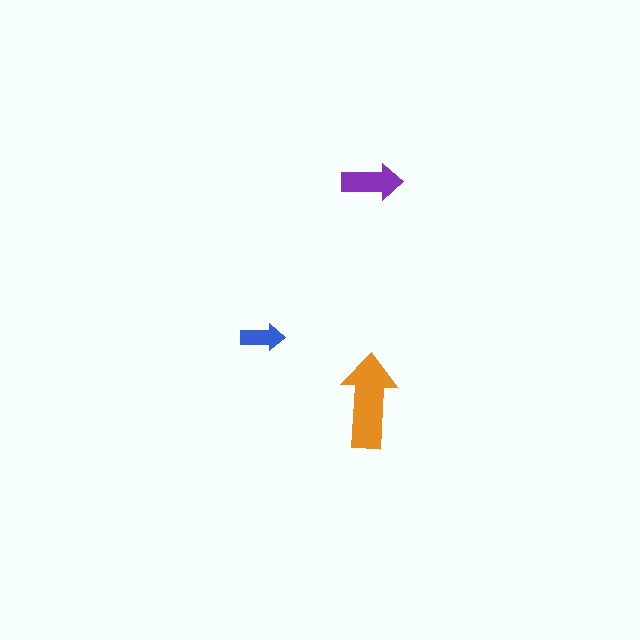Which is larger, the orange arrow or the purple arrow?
The orange one.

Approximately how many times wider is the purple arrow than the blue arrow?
About 1.5 times wider.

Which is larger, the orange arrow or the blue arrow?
The orange one.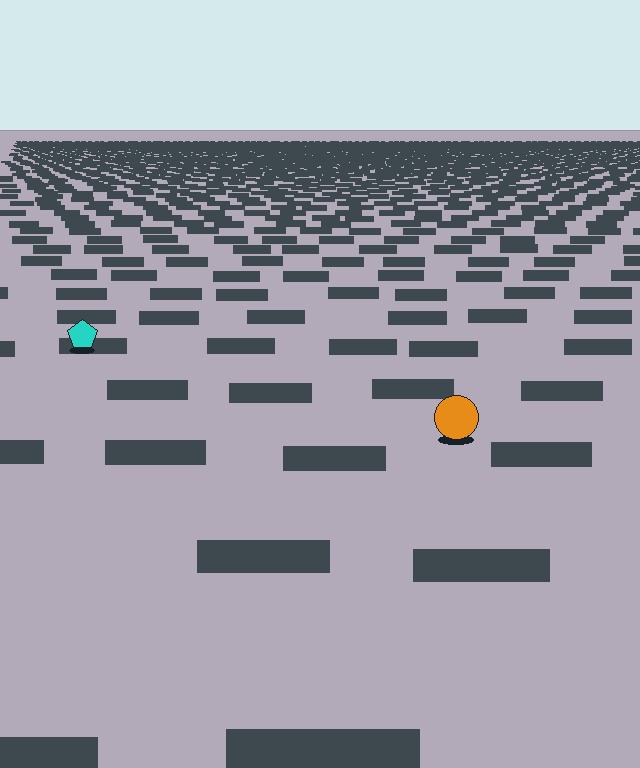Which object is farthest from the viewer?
The cyan pentagon is farthest from the viewer. It appears smaller and the ground texture around it is denser.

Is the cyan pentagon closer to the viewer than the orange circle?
No. The orange circle is closer — you can tell from the texture gradient: the ground texture is coarser near it.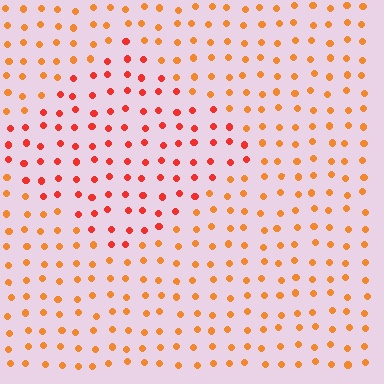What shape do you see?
I see a diamond.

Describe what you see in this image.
The image is filled with small orange elements in a uniform arrangement. A diamond-shaped region is visible where the elements are tinted to a slightly different hue, forming a subtle color boundary.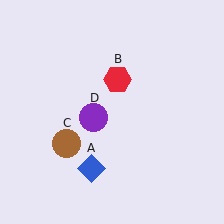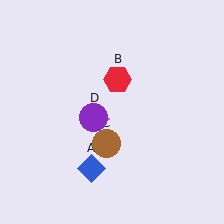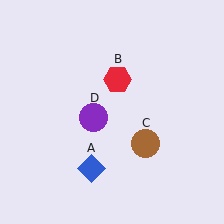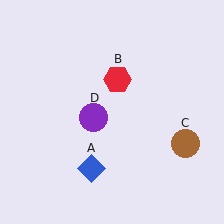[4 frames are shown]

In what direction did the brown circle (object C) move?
The brown circle (object C) moved right.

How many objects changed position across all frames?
1 object changed position: brown circle (object C).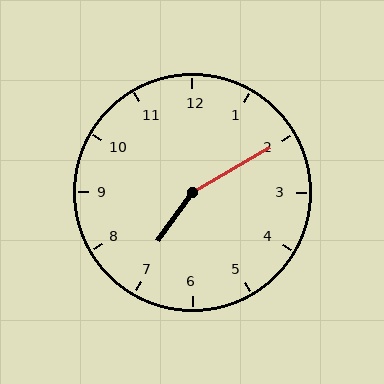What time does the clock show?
7:10.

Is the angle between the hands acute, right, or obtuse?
It is obtuse.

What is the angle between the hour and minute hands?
Approximately 155 degrees.